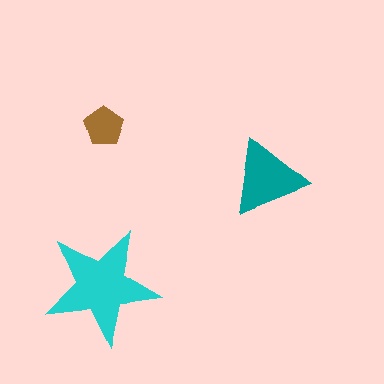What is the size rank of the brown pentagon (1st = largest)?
3rd.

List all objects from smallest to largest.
The brown pentagon, the teal triangle, the cyan star.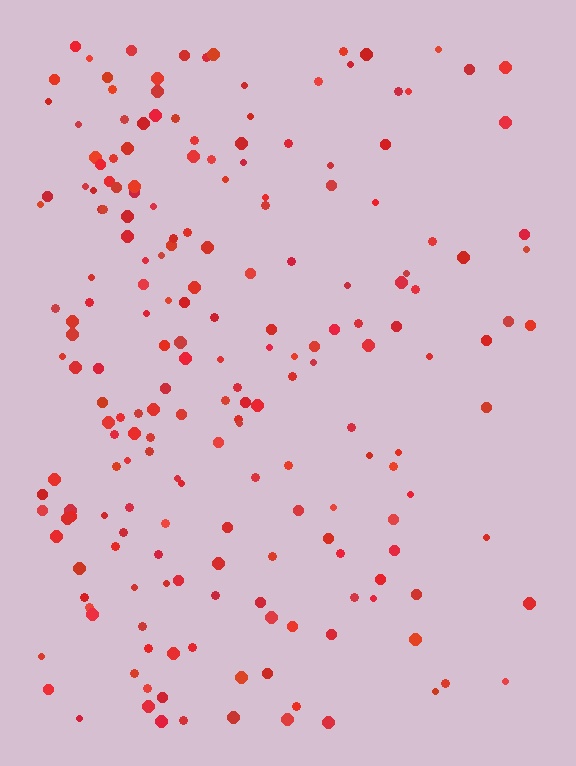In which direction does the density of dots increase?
From right to left, with the left side densest.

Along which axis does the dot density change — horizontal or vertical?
Horizontal.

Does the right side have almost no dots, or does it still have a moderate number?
Still a moderate number, just noticeably fewer than the left.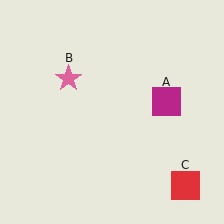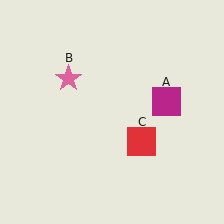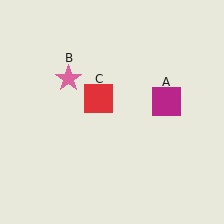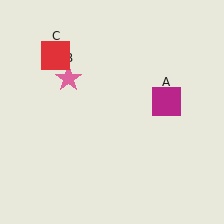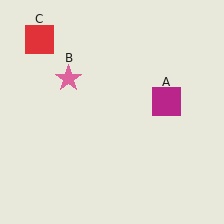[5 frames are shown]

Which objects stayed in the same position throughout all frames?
Magenta square (object A) and pink star (object B) remained stationary.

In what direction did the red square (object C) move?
The red square (object C) moved up and to the left.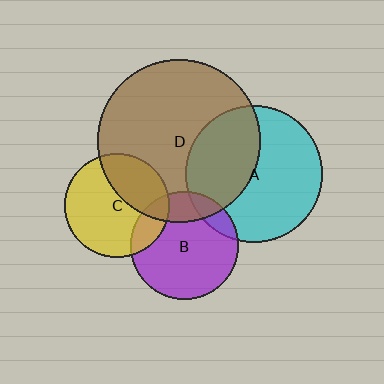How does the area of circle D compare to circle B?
Approximately 2.3 times.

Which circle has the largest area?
Circle D (brown).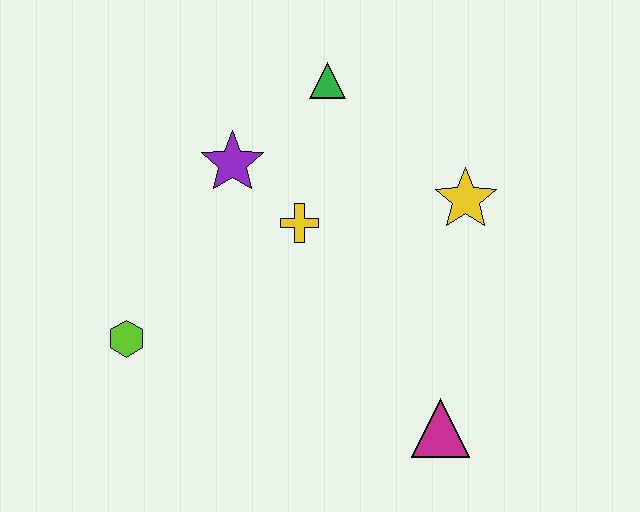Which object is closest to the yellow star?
The yellow cross is closest to the yellow star.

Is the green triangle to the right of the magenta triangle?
No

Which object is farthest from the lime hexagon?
The yellow star is farthest from the lime hexagon.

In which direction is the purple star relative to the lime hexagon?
The purple star is above the lime hexagon.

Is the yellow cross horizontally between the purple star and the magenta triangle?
Yes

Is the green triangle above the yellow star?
Yes